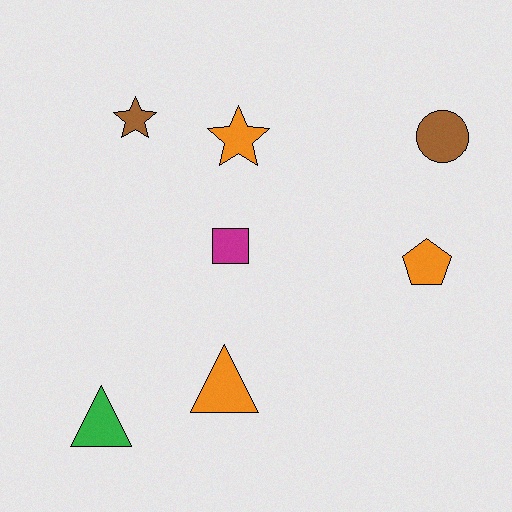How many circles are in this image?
There is 1 circle.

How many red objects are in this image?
There are no red objects.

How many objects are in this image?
There are 7 objects.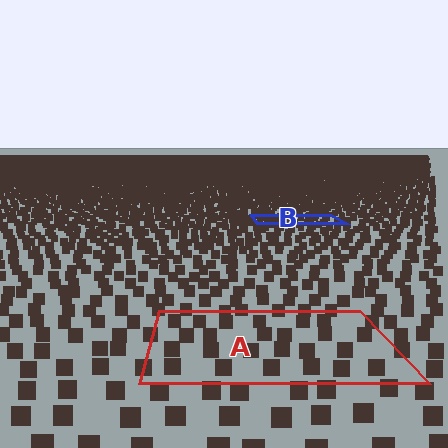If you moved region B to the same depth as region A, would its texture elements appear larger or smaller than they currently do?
They would appear larger. At a closer depth, the same texture elements are projected at a bigger on-screen size.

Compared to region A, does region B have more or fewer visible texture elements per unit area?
Region B has more texture elements per unit area — they are packed more densely because it is farther away.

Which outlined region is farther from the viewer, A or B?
Region B is farther from the viewer — the texture elements inside it appear smaller and more densely packed.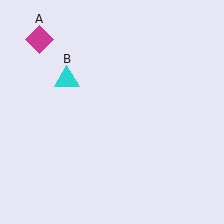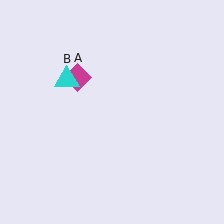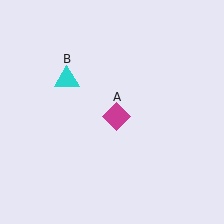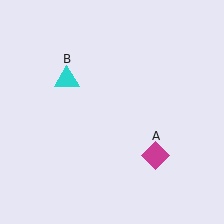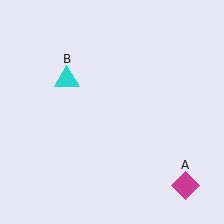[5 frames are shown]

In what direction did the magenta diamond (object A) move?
The magenta diamond (object A) moved down and to the right.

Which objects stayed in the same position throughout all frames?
Cyan triangle (object B) remained stationary.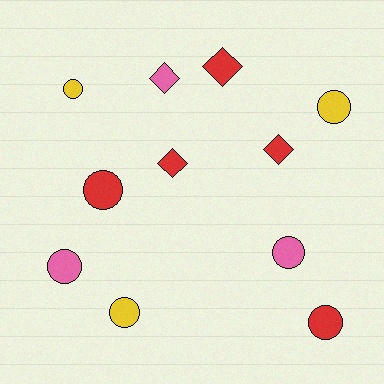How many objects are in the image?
There are 11 objects.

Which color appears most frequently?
Red, with 5 objects.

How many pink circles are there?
There are 2 pink circles.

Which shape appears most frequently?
Circle, with 7 objects.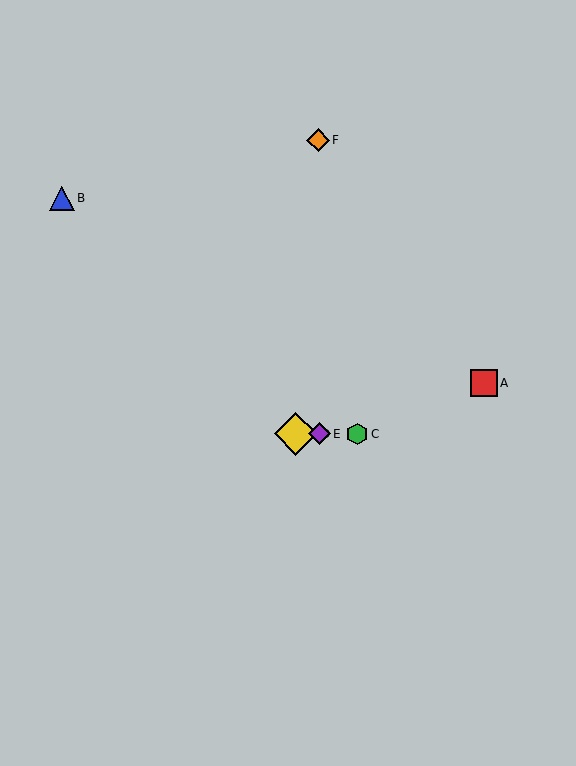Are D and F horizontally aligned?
No, D is at y≈434 and F is at y≈140.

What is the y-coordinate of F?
Object F is at y≈140.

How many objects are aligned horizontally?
3 objects (C, D, E) are aligned horizontally.